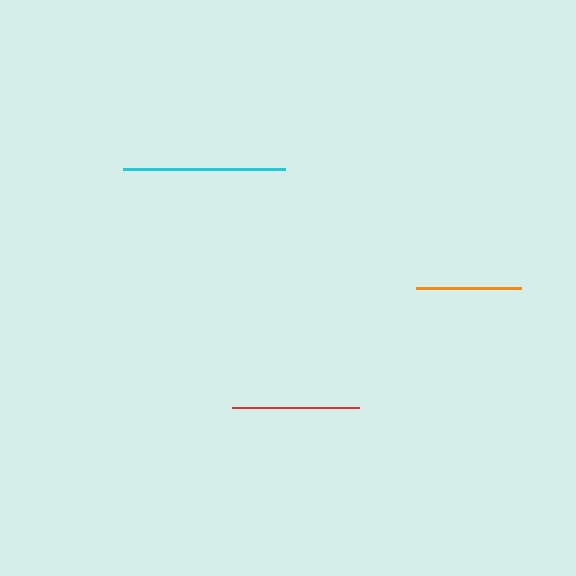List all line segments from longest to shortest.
From longest to shortest: cyan, red, orange.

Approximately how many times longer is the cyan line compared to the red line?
The cyan line is approximately 1.3 times the length of the red line.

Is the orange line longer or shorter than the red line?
The red line is longer than the orange line.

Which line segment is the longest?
The cyan line is the longest at approximately 163 pixels.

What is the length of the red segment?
The red segment is approximately 127 pixels long.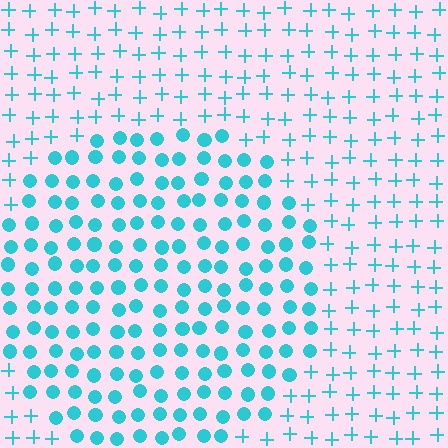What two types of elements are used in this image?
The image uses circles inside the circle region and plus signs outside it.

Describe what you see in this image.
The image is filled with small cyan elements arranged in a uniform grid. A circle-shaped region contains circles, while the surrounding area contains plus signs. The boundary is defined purely by the change in element shape.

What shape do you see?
I see a circle.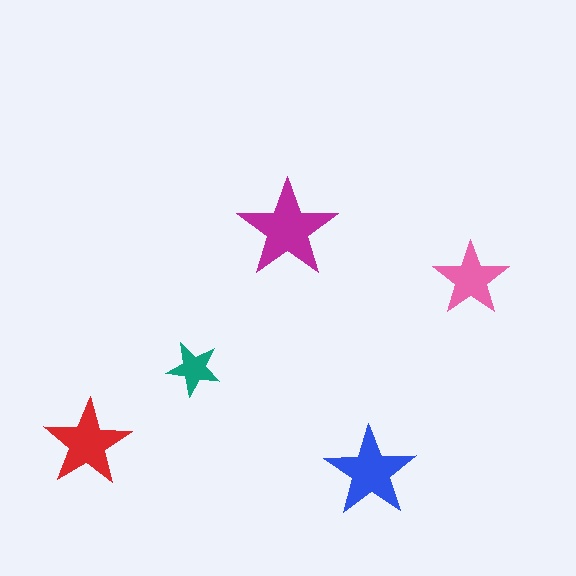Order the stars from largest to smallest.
the magenta one, the blue one, the red one, the pink one, the teal one.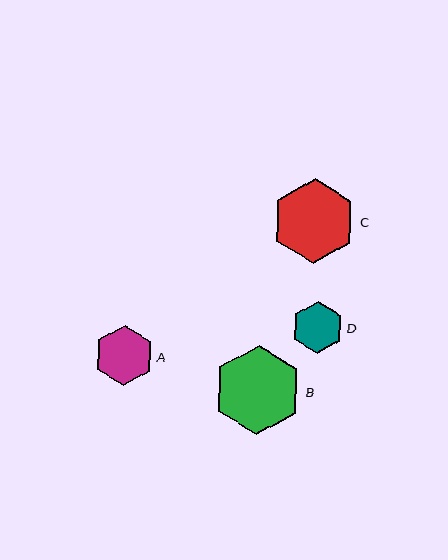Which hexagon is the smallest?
Hexagon D is the smallest with a size of approximately 52 pixels.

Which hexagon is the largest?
Hexagon B is the largest with a size of approximately 89 pixels.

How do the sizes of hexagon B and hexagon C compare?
Hexagon B and hexagon C are approximately the same size.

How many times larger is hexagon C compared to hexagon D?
Hexagon C is approximately 1.6 times the size of hexagon D.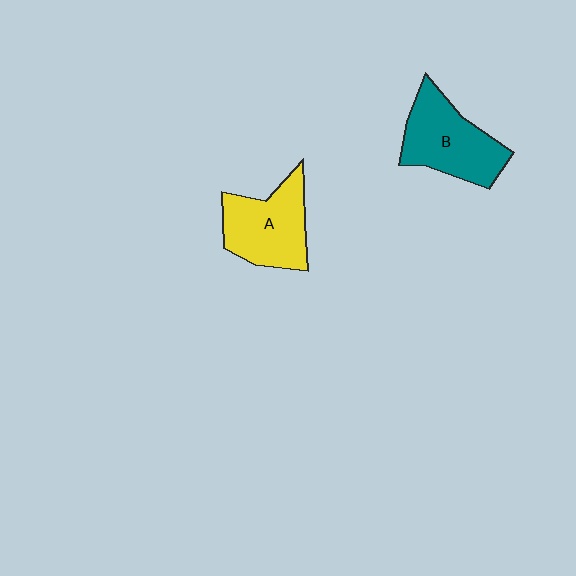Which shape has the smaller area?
Shape A (yellow).